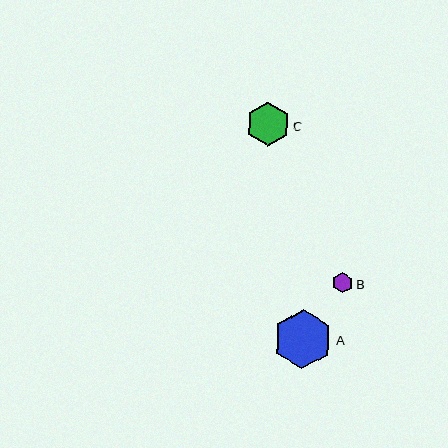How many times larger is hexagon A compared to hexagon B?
Hexagon A is approximately 2.9 times the size of hexagon B.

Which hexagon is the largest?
Hexagon A is the largest with a size of approximately 59 pixels.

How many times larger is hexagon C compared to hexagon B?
Hexagon C is approximately 2.1 times the size of hexagon B.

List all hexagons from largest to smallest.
From largest to smallest: A, C, B.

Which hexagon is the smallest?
Hexagon B is the smallest with a size of approximately 21 pixels.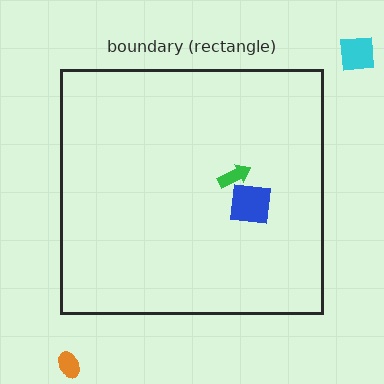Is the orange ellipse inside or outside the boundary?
Outside.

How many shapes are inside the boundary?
2 inside, 2 outside.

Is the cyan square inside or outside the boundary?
Outside.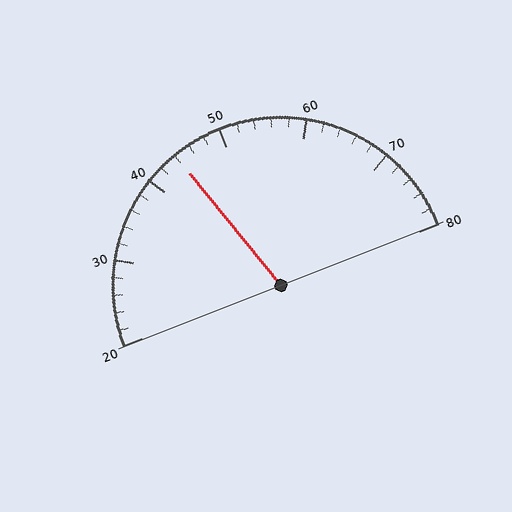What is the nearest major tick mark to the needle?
The nearest major tick mark is 40.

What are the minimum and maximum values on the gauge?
The gauge ranges from 20 to 80.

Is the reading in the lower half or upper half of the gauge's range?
The reading is in the lower half of the range (20 to 80).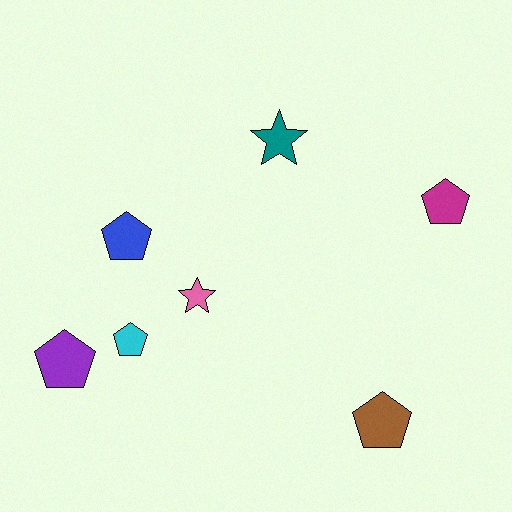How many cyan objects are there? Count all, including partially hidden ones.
There is 1 cyan object.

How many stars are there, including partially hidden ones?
There are 2 stars.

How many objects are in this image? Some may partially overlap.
There are 7 objects.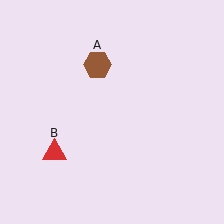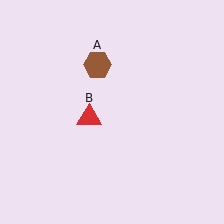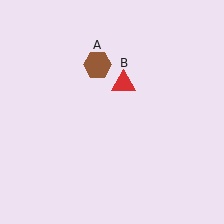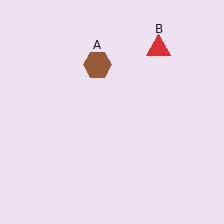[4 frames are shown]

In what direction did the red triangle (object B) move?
The red triangle (object B) moved up and to the right.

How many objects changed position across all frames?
1 object changed position: red triangle (object B).